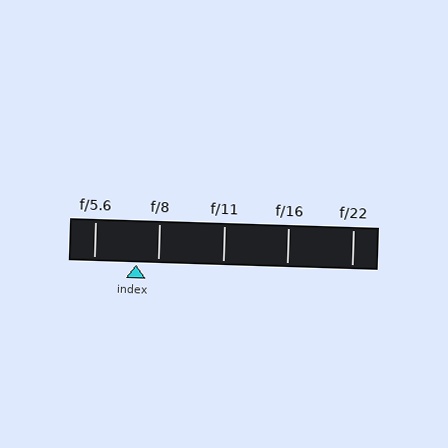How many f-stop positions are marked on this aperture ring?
There are 5 f-stop positions marked.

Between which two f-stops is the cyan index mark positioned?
The index mark is between f/5.6 and f/8.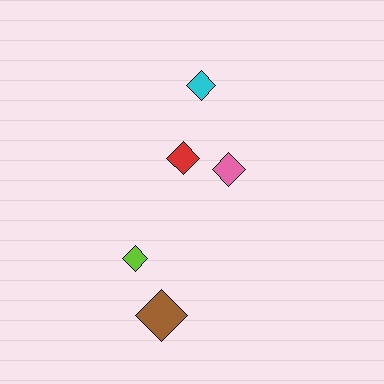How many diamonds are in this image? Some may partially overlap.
There are 5 diamonds.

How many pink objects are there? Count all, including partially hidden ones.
There is 1 pink object.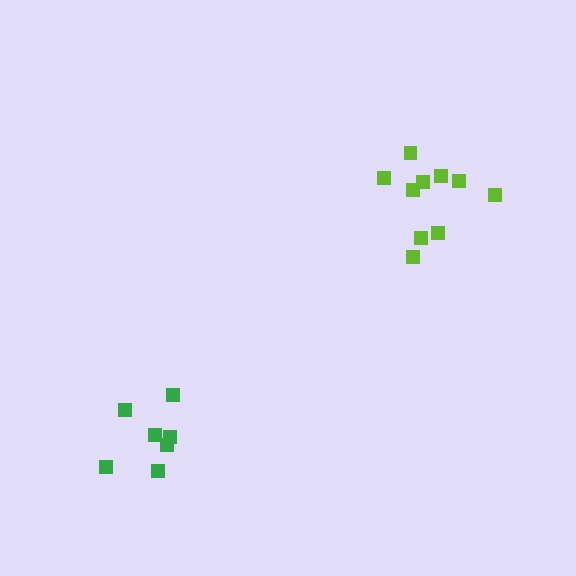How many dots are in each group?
Group 1: 10 dots, Group 2: 7 dots (17 total).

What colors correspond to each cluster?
The clusters are colored: lime, green.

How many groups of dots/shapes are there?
There are 2 groups.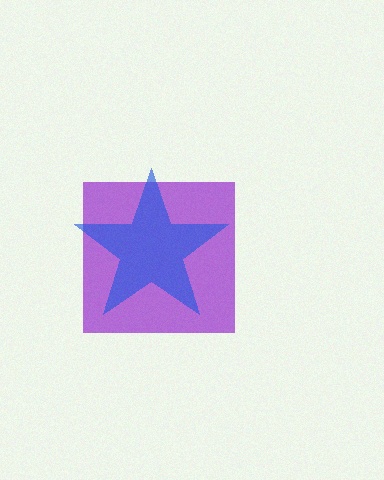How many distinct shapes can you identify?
There are 2 distinct shapes: a purple square, a blue star.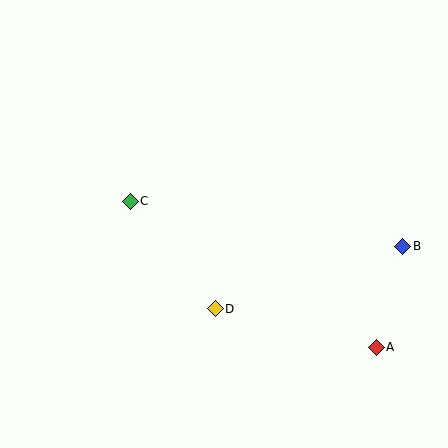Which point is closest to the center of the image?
Point D at (215, 309) is closest to the center.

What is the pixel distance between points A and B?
The distance between A and B is 104 pixels.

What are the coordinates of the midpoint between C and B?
The midpoint between C and B is at (267, 224).